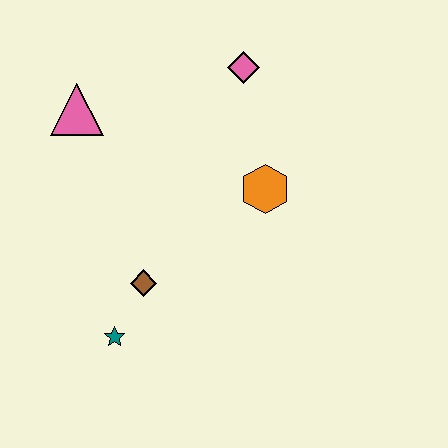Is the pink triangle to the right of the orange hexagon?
No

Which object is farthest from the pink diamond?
The teal star is farthest from the pink diamond.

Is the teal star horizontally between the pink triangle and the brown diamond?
Yes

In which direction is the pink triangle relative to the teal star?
The pink triangle is above the teal star.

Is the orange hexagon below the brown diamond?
No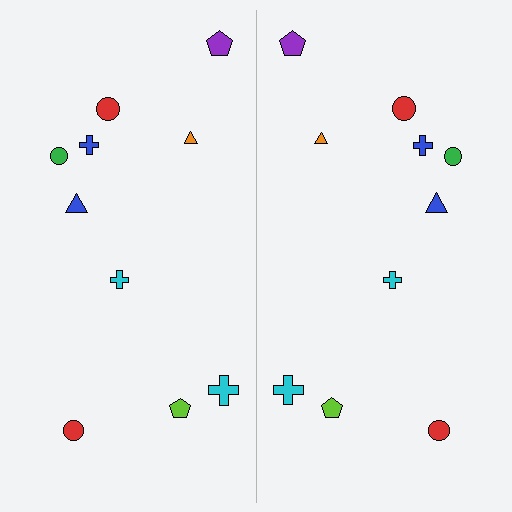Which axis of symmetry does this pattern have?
The pattern has a vertical axis of symmetry running through the center of the image.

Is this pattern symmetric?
Yes, this pattern has bilateral (reflection) symmetry.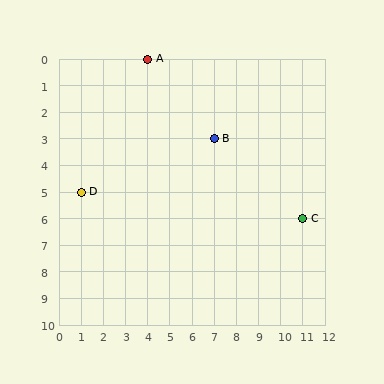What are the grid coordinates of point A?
Point A is at grid coordinates (4, 0).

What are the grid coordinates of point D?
Point D is at grid coordinates (1, 5).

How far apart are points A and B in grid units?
Points A and B are 3 columns and 3 rows apart (about 4.2 grid units diagonally).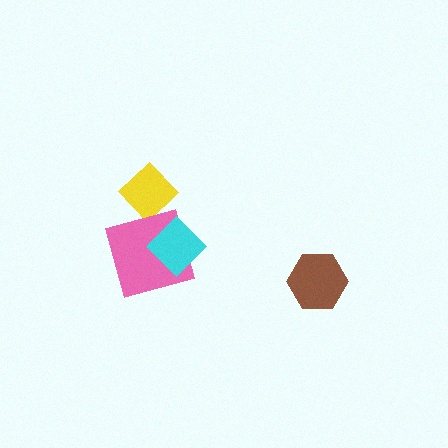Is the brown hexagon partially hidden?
No, no other shape covers it.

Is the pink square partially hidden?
Yes, it is partially covered by another shape.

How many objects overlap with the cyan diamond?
1 object overlaps with the cyan diamond.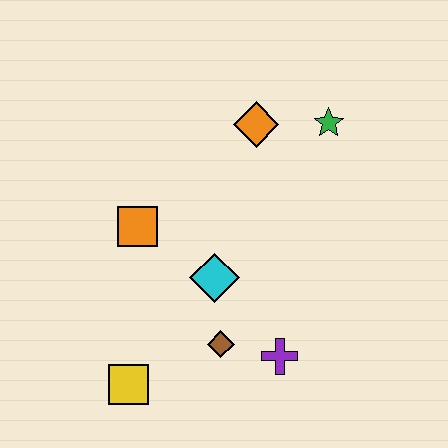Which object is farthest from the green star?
The yellow square is farthest from the green star.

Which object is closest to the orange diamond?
The green star is closest to the orange diamond.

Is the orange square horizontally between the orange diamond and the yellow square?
Yes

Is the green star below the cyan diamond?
No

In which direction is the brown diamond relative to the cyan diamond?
The brown diamond is below the cyan diamond.